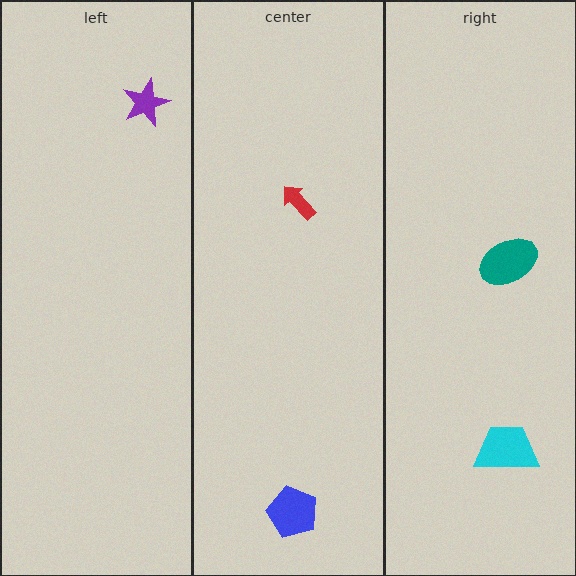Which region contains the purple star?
The left region.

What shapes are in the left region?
The purple star.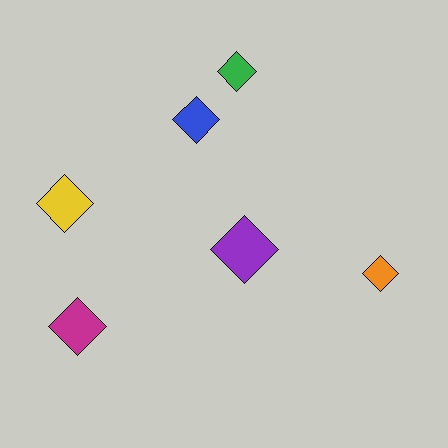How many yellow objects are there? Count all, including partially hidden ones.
There is 1 yellow object.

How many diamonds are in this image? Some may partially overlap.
There are 6 diamonds.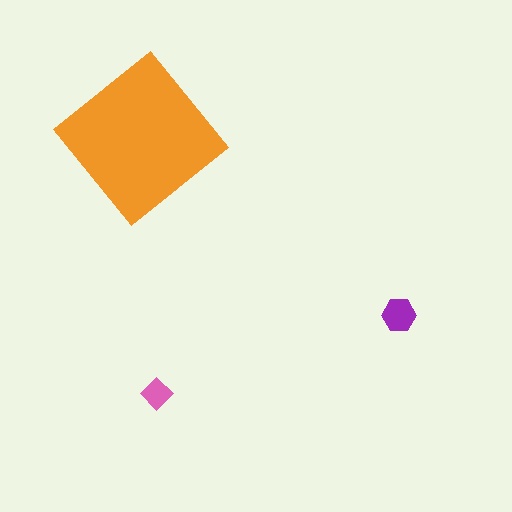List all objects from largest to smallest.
The orange diamond, the purple hexagon, the pink diamond.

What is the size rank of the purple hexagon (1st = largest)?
2nd.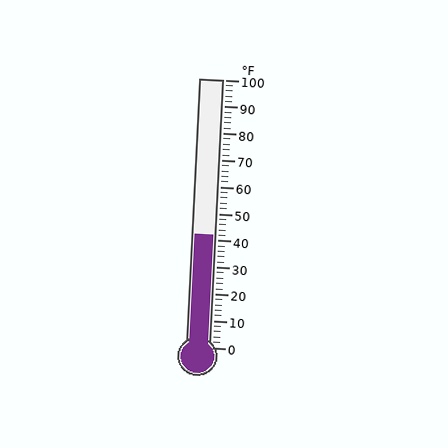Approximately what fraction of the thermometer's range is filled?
The thermometer is filled to approximately 40% of its range.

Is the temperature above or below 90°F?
The temperature is below 90°F.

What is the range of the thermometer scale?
The thermometer scale ranges from 0°F to 100°F.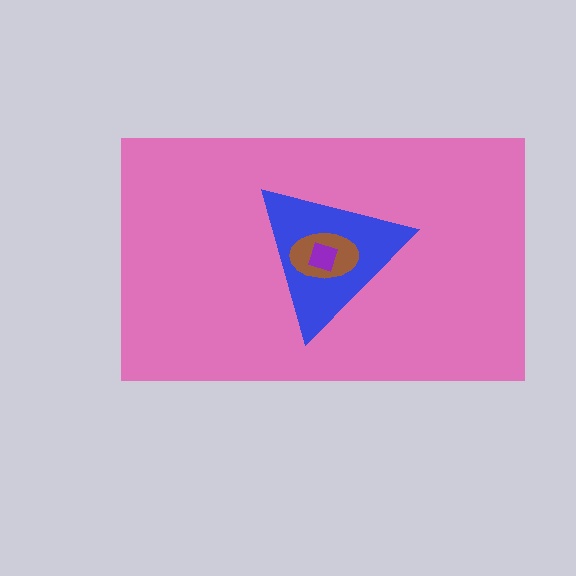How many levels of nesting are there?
4.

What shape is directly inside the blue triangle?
The brown ellipse.